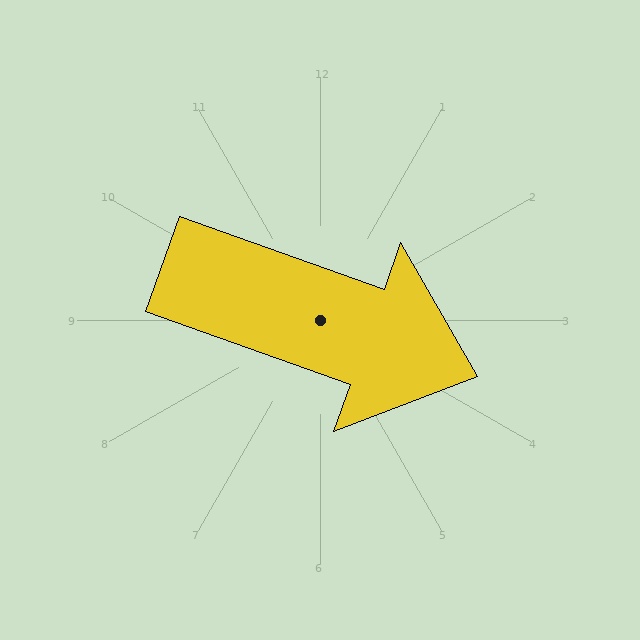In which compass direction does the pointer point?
East.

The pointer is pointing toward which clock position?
Roughly 4 o'clock.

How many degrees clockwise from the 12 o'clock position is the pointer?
Approximately 110 degrees.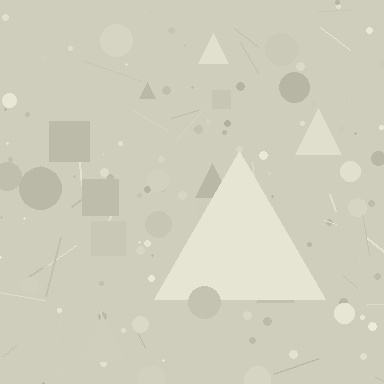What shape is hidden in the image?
A triangle is hidden in the image.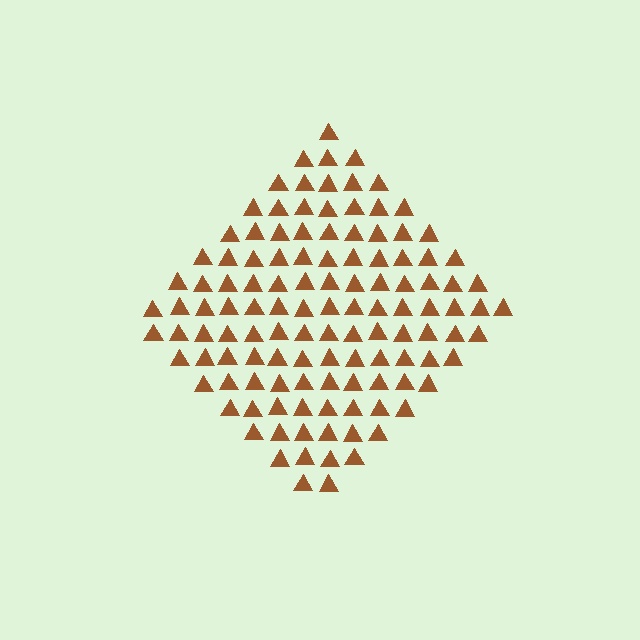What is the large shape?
The large shape is a diamond.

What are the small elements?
The small elements are triangles.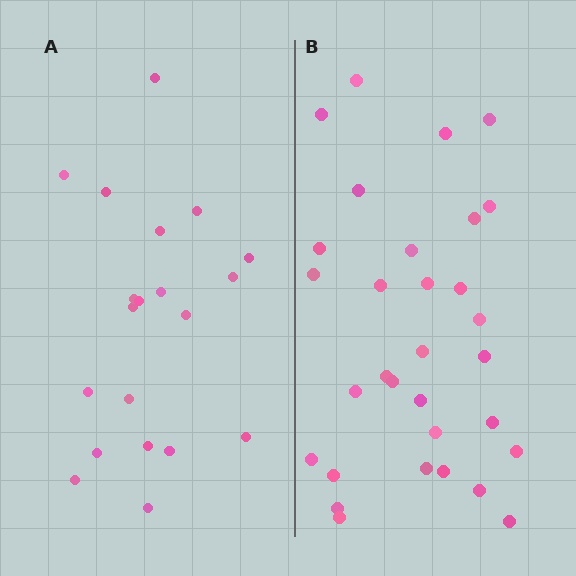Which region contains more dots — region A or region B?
Region B (the right region) has more dots.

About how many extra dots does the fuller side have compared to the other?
Region B has roughly 12 or so more dots than region A.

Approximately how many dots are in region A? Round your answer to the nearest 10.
About 20 dots.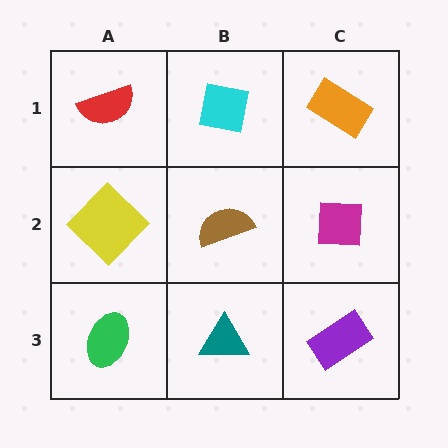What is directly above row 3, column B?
A brown semicircle.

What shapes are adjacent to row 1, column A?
A yellow diamond (row 2, column A), a cyan square (row 1, column B).